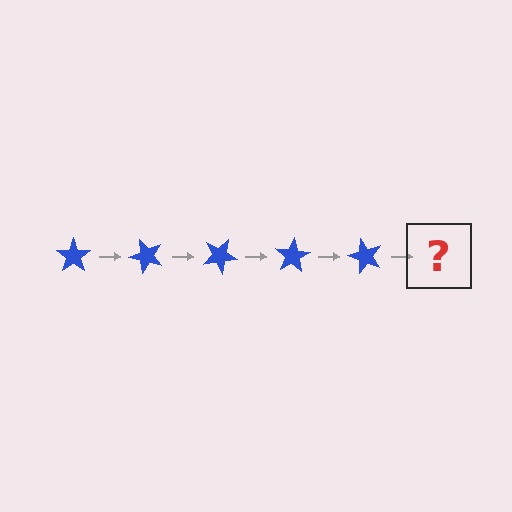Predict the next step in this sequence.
The next step is a blue star rotated 250 degrees.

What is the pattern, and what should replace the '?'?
The pattern is that the star rotates 50 degrees each step. The '?' should be a blue star rotated 250 degrees.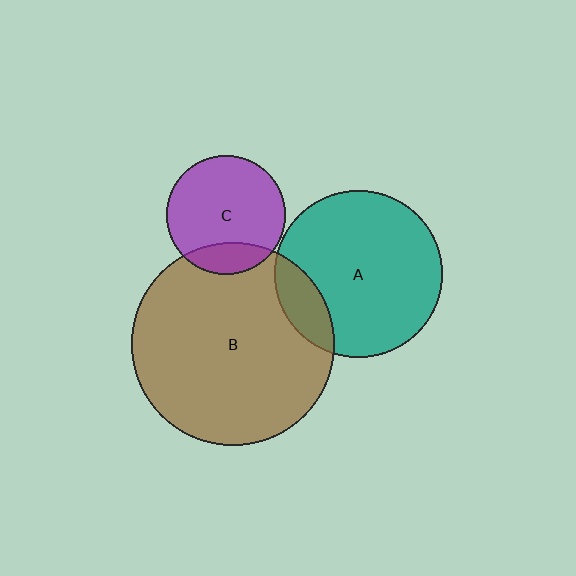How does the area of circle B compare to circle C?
Approximately 2.9 times.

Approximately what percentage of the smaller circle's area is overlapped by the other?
Approximately 15%.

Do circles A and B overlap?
Yes.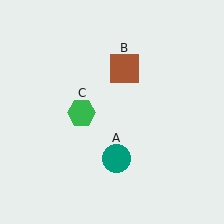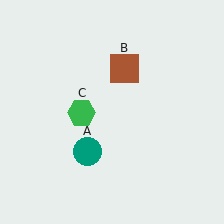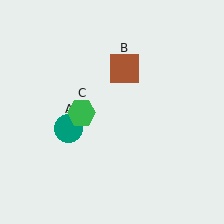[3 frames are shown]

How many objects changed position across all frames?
1 object changed position: teal circle (object A).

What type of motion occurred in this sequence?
The teal circle (object A) rotated clockwise around the center of the scene.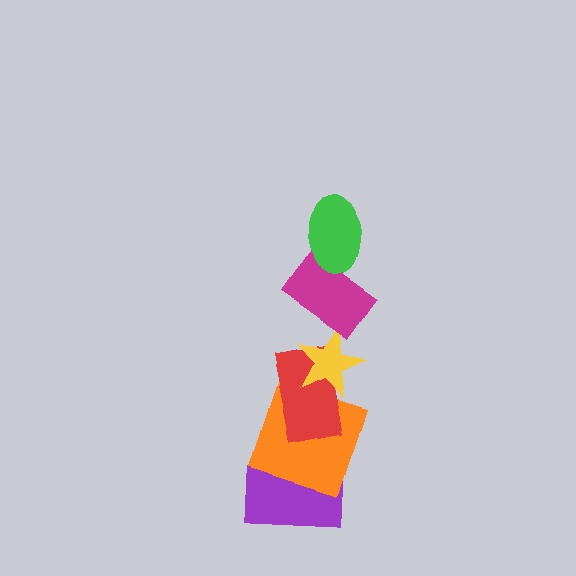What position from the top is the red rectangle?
The red rectangle is 4th from the top.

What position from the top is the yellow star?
The yellow star is 3rd from the top.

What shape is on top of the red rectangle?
The yellow star is on top of the red rectangle.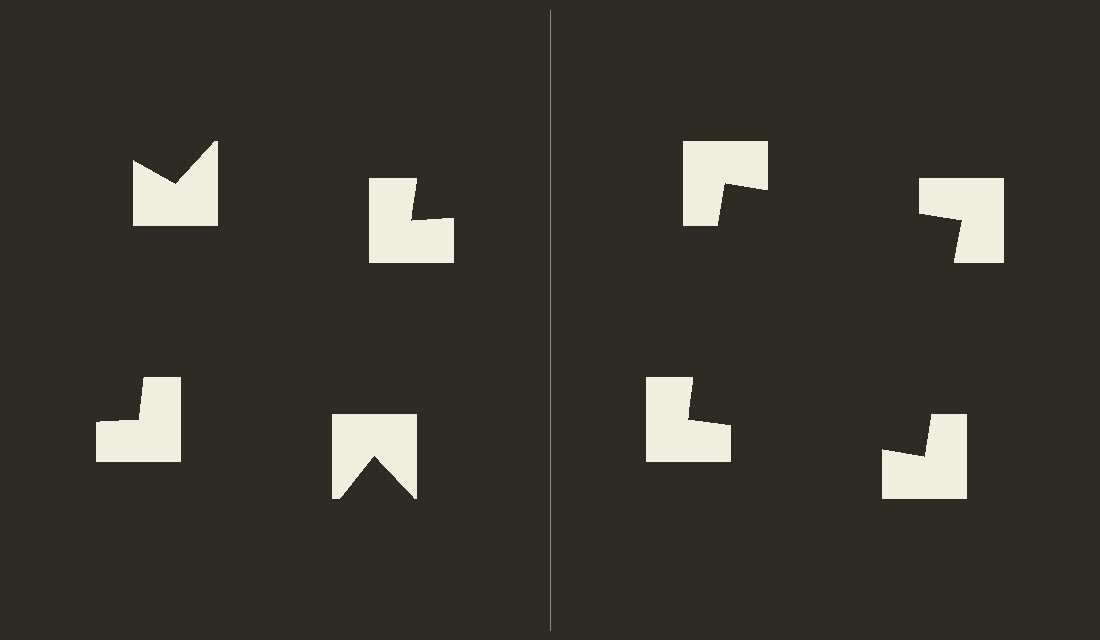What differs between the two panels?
The notched squares are positioned identically on both sides; only the wedge orientations differ. On the right they align to a square; on the left they are misaligned.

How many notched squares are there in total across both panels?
8 — 4 on each side.